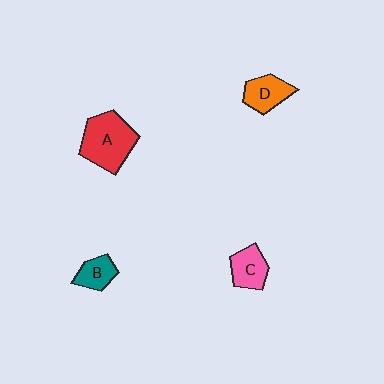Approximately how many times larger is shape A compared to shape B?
Approximately 2.3 times.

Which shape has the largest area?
Shape A (red).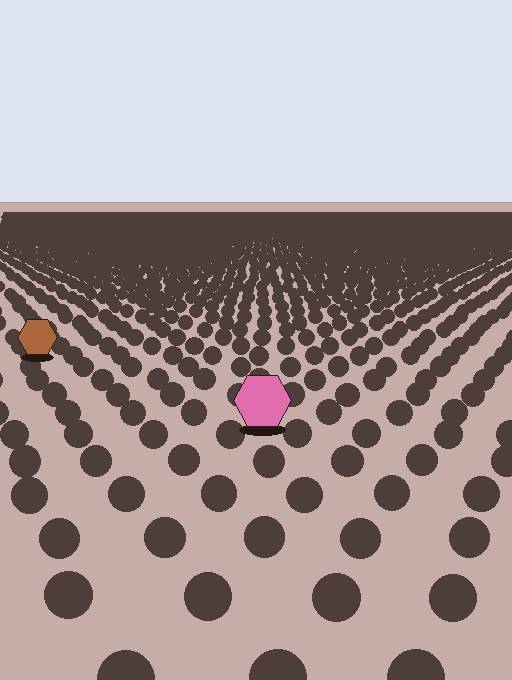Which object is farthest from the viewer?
The brown hexagon is farthest from the viewer. It appears smaller and the ground texture around it is denser.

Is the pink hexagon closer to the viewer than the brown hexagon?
Yes. The pink hexagon is closer — you can tell from the texture gradient: the ground texture is coarser near it.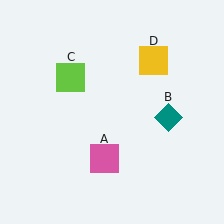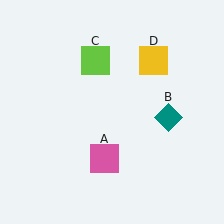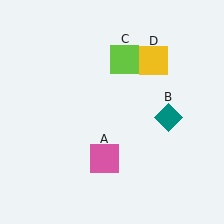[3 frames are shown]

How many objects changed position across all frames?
1 object changed position: lime square (object C).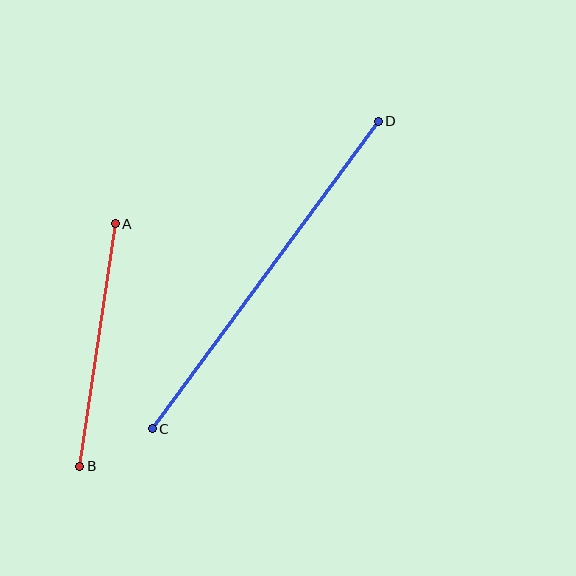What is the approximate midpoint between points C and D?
The midpoint is at approximately (265, 275) pixels.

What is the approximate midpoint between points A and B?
The midpoint is at approximately (97, 345) pixels.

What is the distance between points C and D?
The distance is approximately 381 pixels.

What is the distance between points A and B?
The distance is approximately 245 pixels.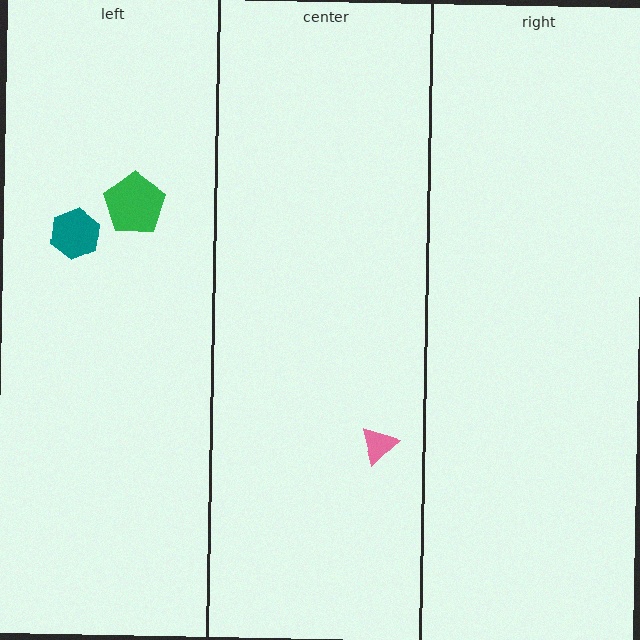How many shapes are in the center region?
1.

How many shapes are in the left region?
2.